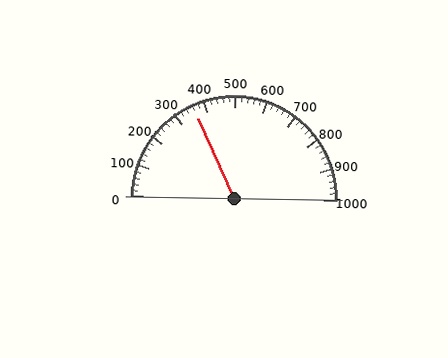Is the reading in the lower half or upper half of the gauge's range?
The reading is in the lower half of the range (0 to 1000).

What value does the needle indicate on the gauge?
The needle indicates approximately 360.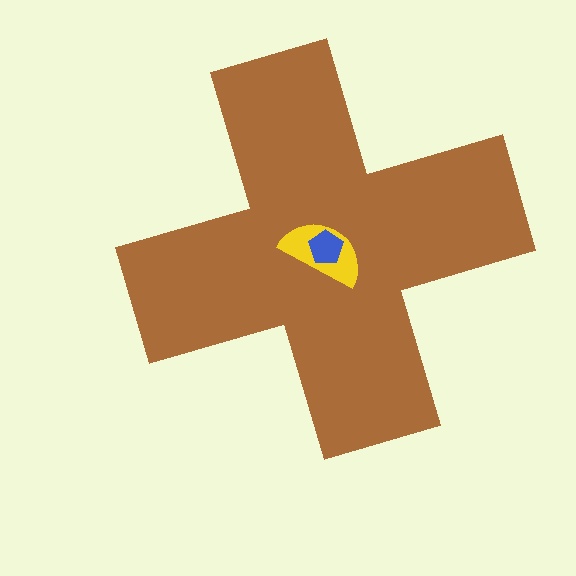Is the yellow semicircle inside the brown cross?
Yes.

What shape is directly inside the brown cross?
The yellow semicircle.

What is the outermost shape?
The brown cross.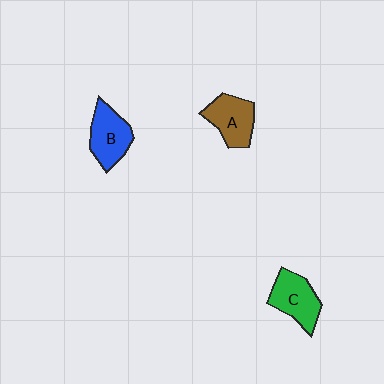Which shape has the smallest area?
Shape A (brown).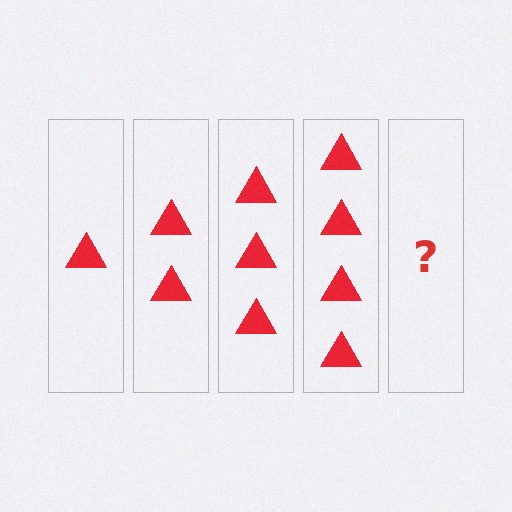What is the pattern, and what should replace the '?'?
The pattern is that each step adds one more triangle. The '?' should be 5 triangles.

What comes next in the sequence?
The next element should be 5 triangles.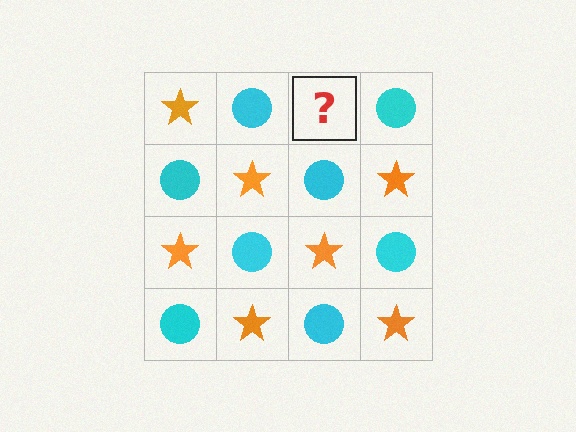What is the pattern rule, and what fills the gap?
The rule is that it alternates orange star and cyan circle in a checkerboard pattern. The gap should be filled with an orange star.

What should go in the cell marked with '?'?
The missing cell should contain an orange star.